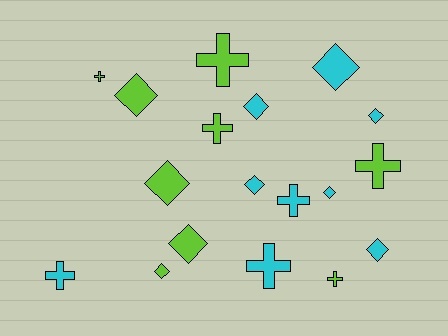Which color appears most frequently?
Cyan, with 9 objects.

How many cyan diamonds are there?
There are 6 cyan diamonds.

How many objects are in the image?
There are 18 objects.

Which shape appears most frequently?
Diamond, with 10 objects.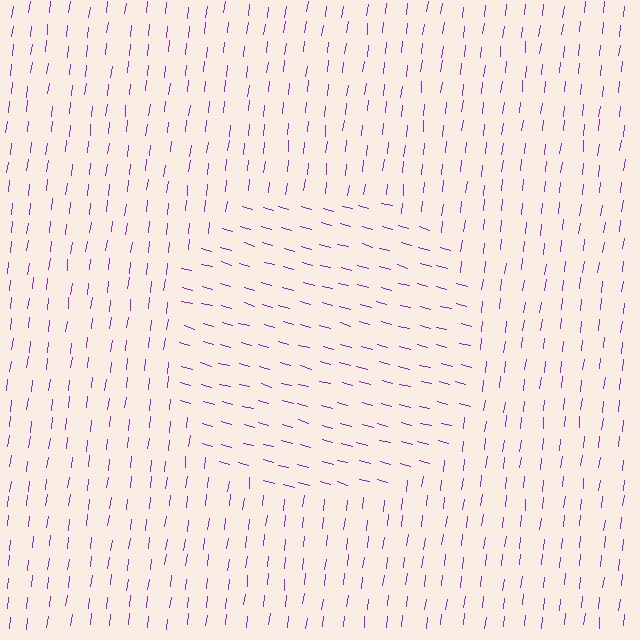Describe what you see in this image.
The image is filled with small purple line segments. A circle region in the image has lines oriented differently from the surrounding lines, creating a visible texture boundary.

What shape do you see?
I see a circle.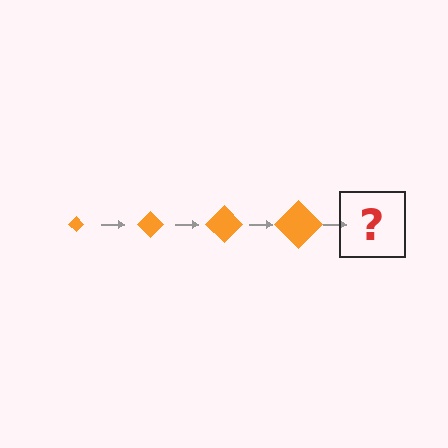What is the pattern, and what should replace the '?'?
The pattern is that the diamond gets progressively larger each step. The '?' should be an orange diamond, larger than the previous one.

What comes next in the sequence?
The next element should be an orange diamond, larger than the previous one.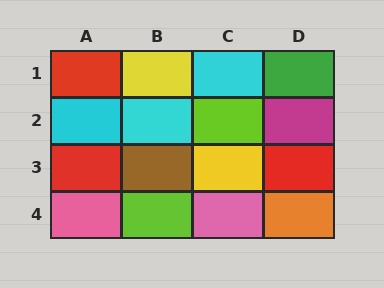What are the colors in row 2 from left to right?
Cyan, cyan, lime, magenta.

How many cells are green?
1 cell is green.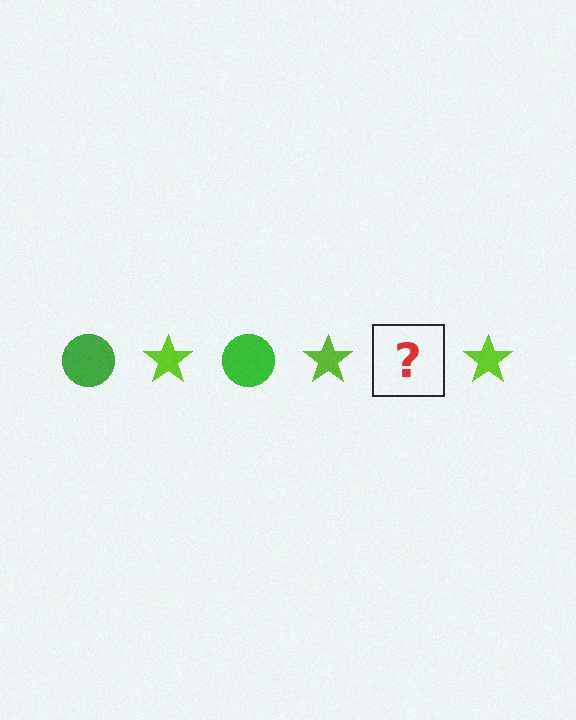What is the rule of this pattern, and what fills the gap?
The rule is that the pattern alternates between green circle and lime star. The gap should be filled with a green circle.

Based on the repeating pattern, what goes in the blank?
The blank should be a green circle.